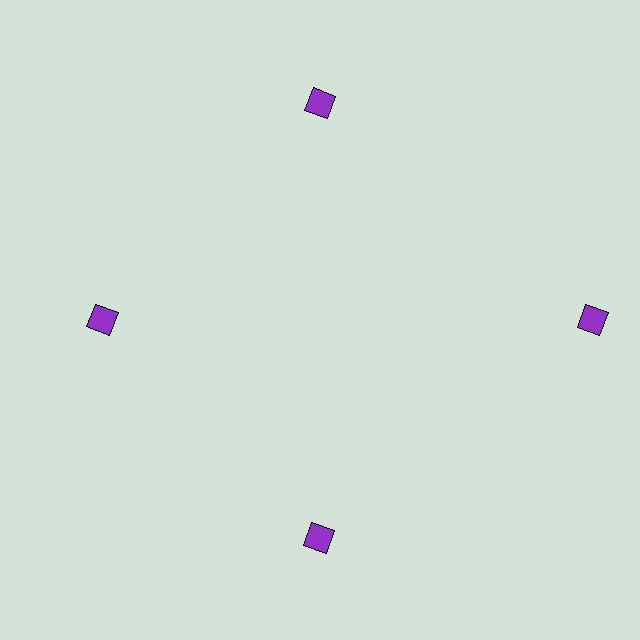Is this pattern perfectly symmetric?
No. The 4 purple diamonds are arranged in a ring, but one element near the 3 o'clock position is pushed outward from the center, breaking the 4-fold rotational symmetry.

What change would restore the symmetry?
The symmetry would be restored by moving it inward, back onto the ring so that all 4 diamonds sit at equal angles and equal distance from the center.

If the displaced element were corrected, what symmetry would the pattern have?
It would have 4-fold rotational symmetry — the pattern would map onto itself every 90 degrees.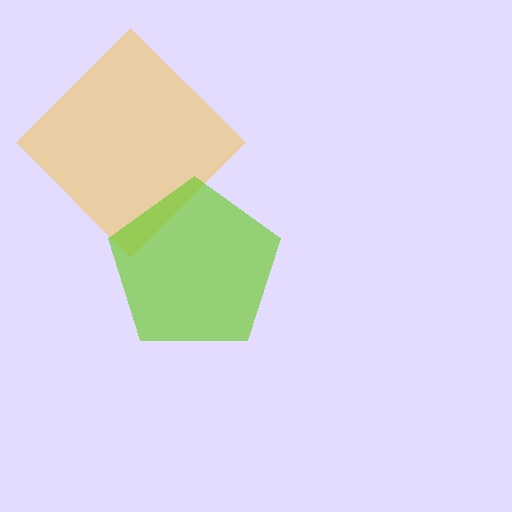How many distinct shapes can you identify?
There are 2 distinct shapes: a yellow diamond, a lime pentagon.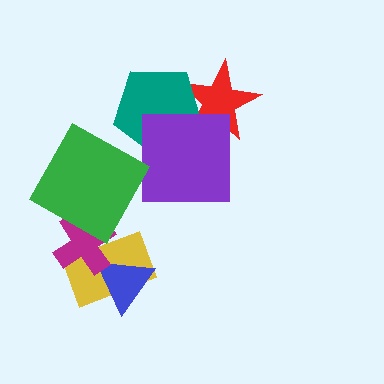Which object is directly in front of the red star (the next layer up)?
The teal pentagon is directly in front of the red star.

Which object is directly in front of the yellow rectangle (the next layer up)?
The blue triangle is directly in front of the yellow rectangle.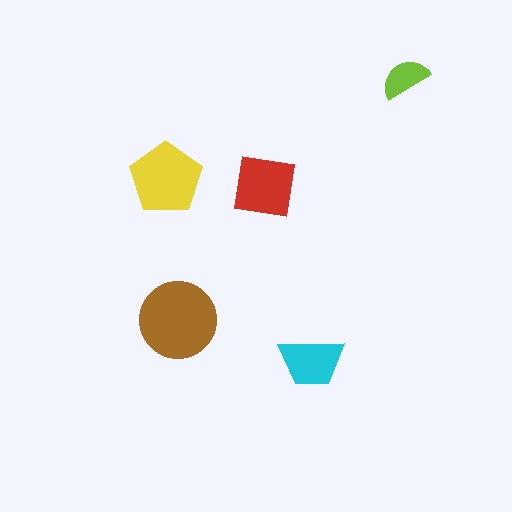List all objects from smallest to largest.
The lime semicircle, the cyan trapezoid, the red square, the yellow pentagon, the brown circle.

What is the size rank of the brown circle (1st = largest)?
1st.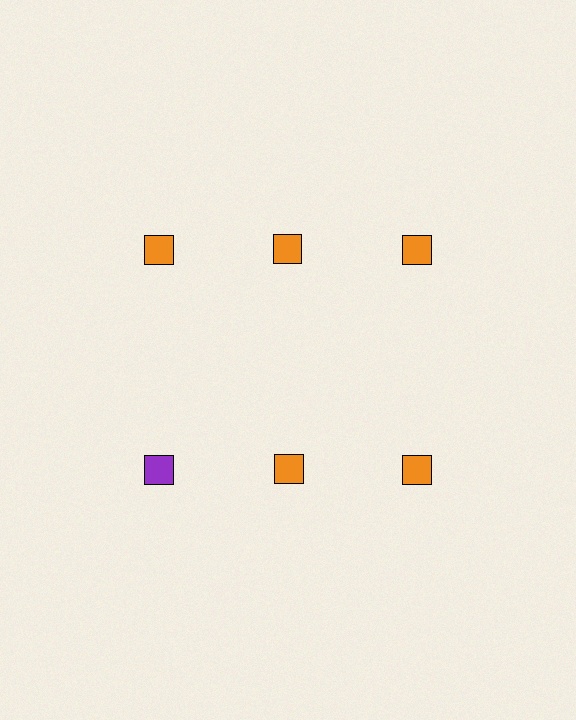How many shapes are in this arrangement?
There are 6 shapes arranged in a grid pattern.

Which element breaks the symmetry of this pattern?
The purple square in the second row, leftmost column breaks the symmetry. All other shapes are orange squares.